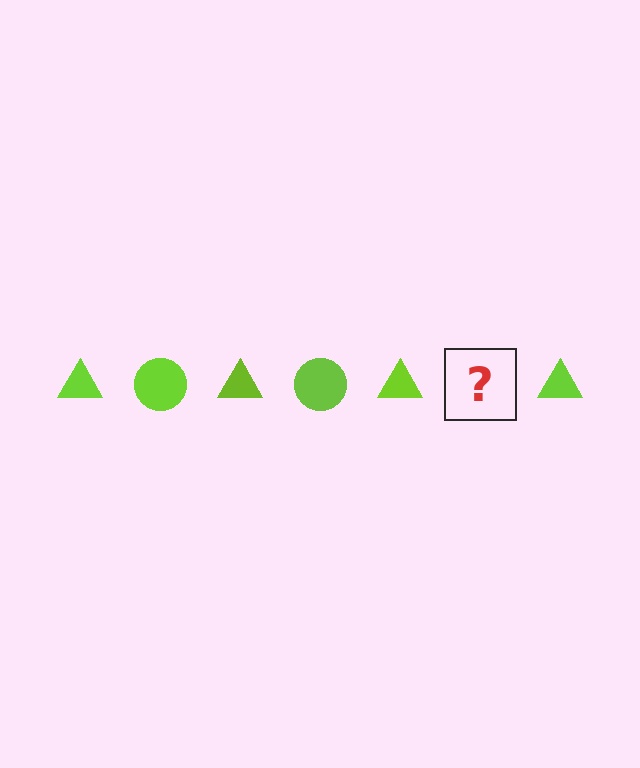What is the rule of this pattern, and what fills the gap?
The rule is that the pattern cycles through triangle, circle shapes in lime. The gap should be filled with a lime circle.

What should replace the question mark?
The question mark should be replaced with a lime circle.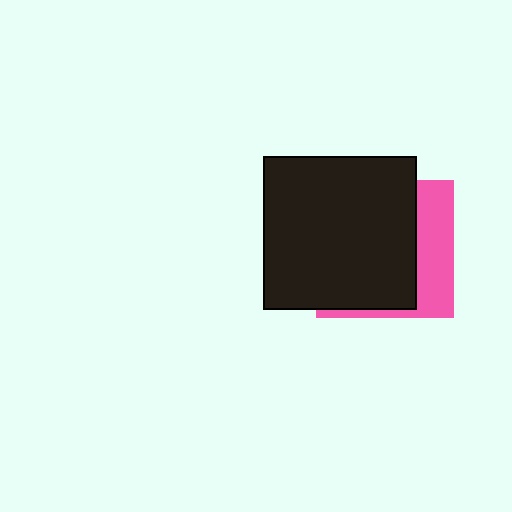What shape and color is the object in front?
The object in front is a black square.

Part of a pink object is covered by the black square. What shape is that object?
It is a square.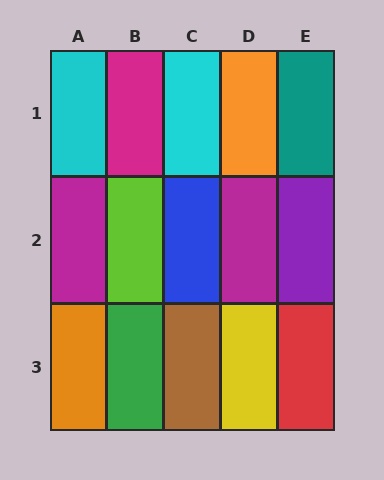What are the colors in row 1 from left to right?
Cyan, magenta, cyan, orange, teal.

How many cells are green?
1 cell is green.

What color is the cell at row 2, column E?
Purple.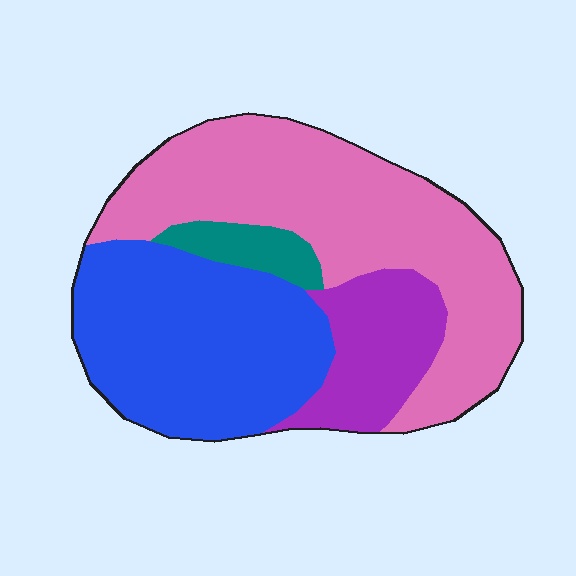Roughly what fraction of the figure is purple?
Purple takes up about one sixth (1/6) of the figure.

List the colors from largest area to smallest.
From largest to smallest: pink, blue, purple, teal.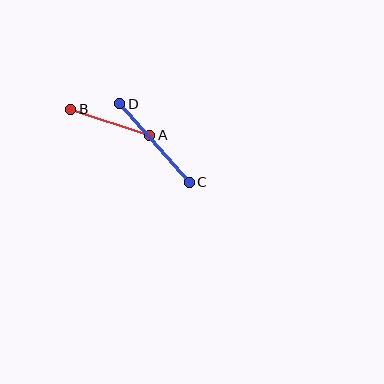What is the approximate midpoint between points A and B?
The midpoint is at approximately (110, 122) pixels.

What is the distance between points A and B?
The distance is approximately 83 pixels.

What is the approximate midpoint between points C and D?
The midpoint is at approximately (154, 143) pixels.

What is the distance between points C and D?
The distance is approximately 105 pixels.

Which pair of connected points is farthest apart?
Points C and D are farthest apart.